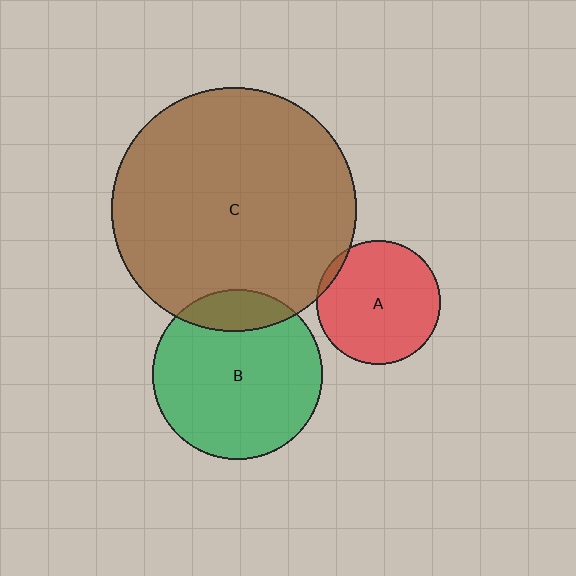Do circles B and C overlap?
Yes.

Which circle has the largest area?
Circle C (brown).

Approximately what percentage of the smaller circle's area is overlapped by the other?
Approximately 15%.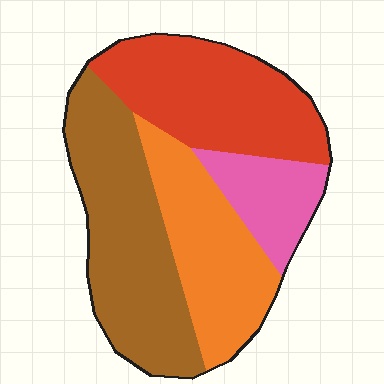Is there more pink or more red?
Red.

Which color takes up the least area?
Pink, at roughly 15%.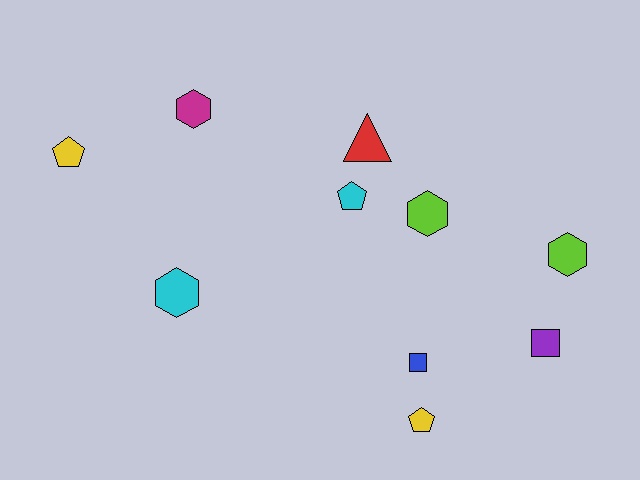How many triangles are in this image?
There is 1 triangle.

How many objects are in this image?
There are 10 objects.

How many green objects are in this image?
There are no green objects.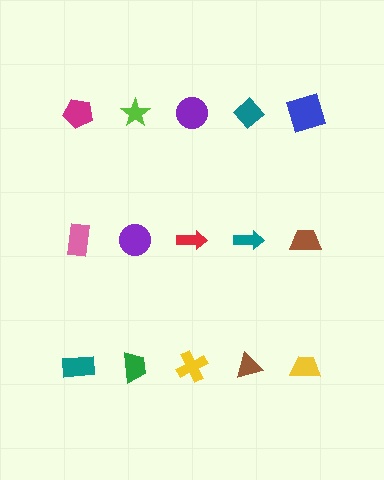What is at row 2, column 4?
A teal arrow.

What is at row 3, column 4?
A brown triangle.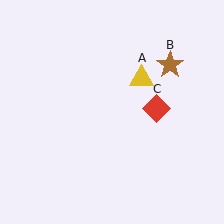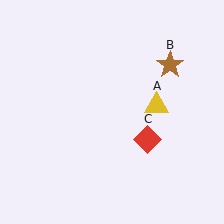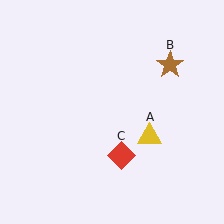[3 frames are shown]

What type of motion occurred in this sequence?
The yellow triangle (object A), red diamond (object C) rotated clockwise around the center of the scene.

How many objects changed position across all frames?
2 objects changed position: yellow triangle (object A), red diamond (object C).